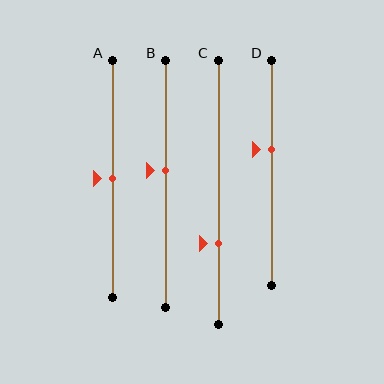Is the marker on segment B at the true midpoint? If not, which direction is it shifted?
No, the marker on segment B is shifted upward by about 5% of the segment length.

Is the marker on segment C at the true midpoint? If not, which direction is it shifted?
No, the marker on segment C is shifted downward by about 20% of the segment length.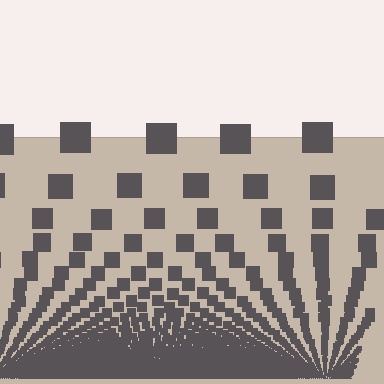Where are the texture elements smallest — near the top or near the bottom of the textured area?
Near the bottom.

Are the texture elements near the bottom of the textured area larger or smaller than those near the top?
Smaller. The gradient is inverted — elements near the bottom are smaller and denser.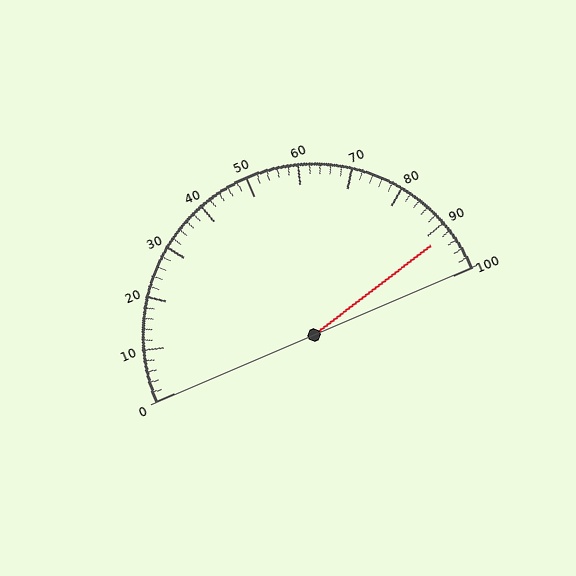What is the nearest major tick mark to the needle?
The nearest major tick mark is 90.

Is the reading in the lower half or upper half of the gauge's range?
The reading is in the upper half of the range (0 to 100).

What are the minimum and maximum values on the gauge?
The gauge ranges from 0 to 100.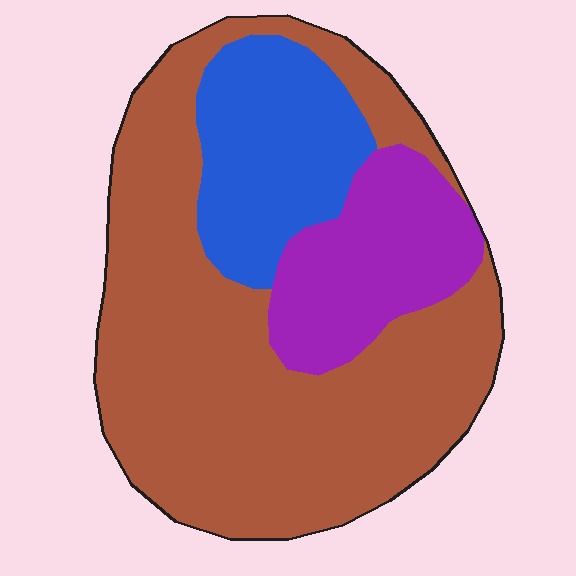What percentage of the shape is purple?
Purple covers around 20% of the shape.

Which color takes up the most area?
Brown, at roughly 65%.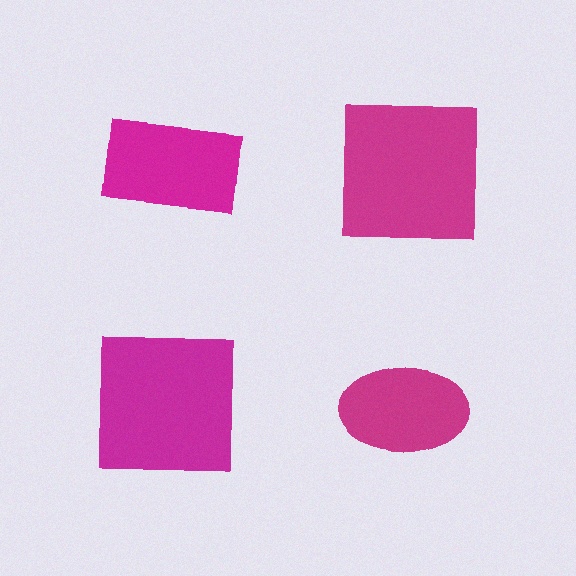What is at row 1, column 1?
A magenta rectangle.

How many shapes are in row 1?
2 shapes.